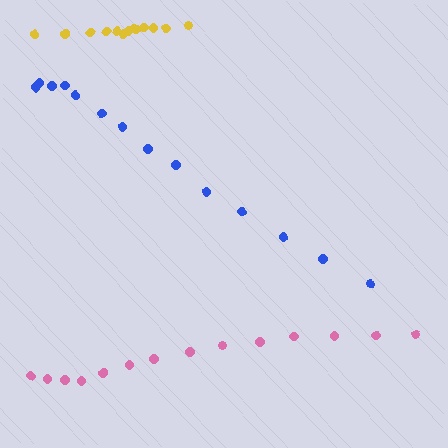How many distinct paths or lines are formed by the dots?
There are 3 distinct paths.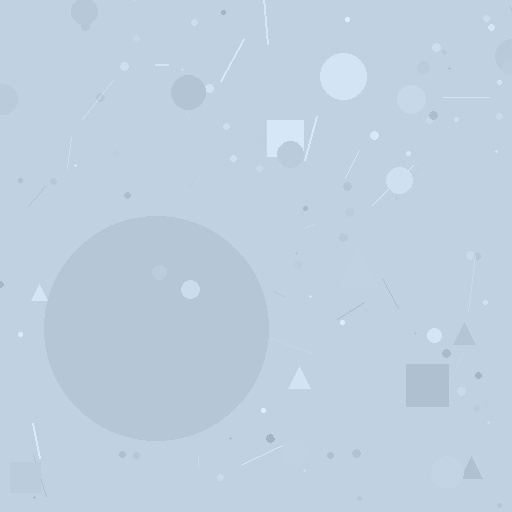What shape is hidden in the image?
A circle is hidden in the image.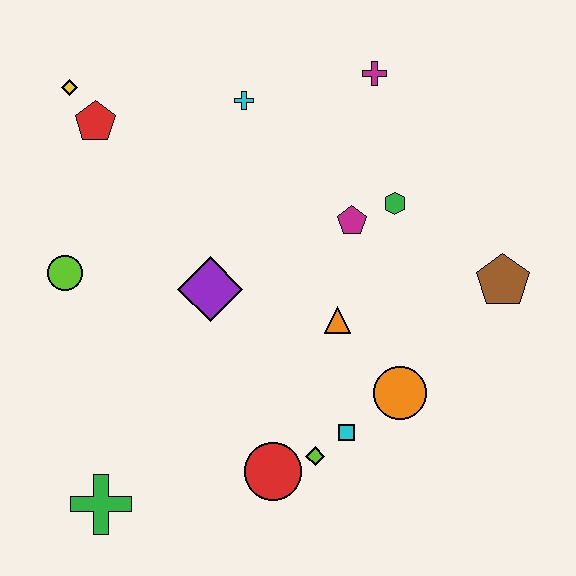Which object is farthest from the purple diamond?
The brown pentagon is farthest from the purple diamond.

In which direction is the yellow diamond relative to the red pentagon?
The yellow diamond is above the red pentagon.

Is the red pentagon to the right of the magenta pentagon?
No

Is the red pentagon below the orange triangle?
No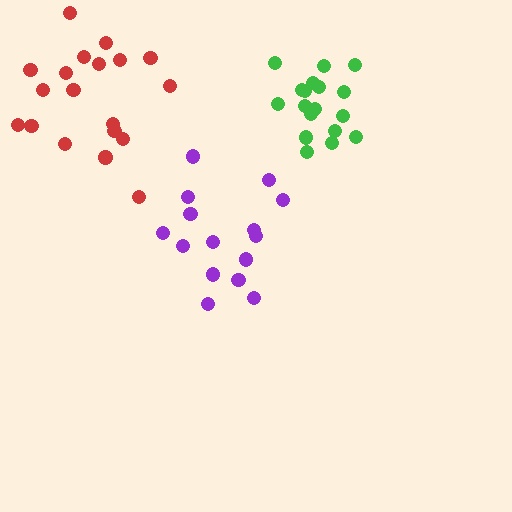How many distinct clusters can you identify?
There are 3 distinct clusters.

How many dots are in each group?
Group 1: 15 dots, Group 2: 18 dots, Group 3: 19 dots (52 total).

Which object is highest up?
The green cluster is topmost.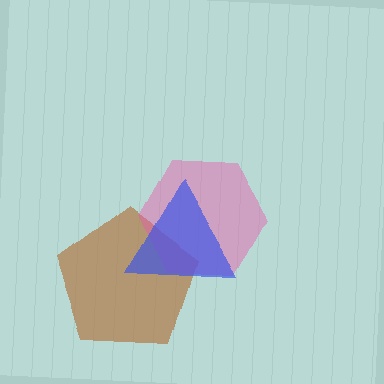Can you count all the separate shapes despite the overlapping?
Yes, there are 3 separate shapes.